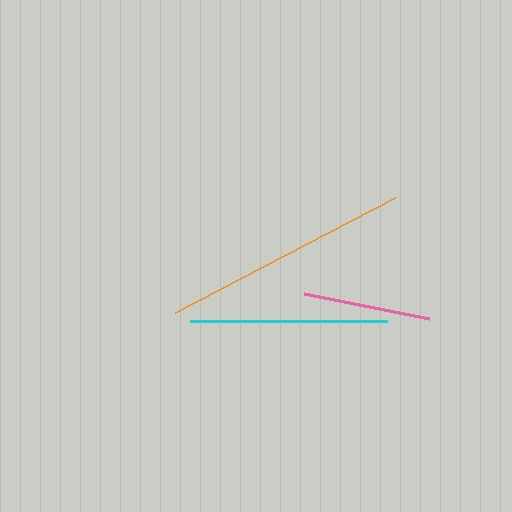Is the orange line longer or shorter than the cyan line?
The orange line is longer than the cyan line.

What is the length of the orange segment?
The orange segment is approximately 249 pixels long.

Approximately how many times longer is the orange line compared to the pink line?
The orange line is approximately 2.0 times the length of the pink line.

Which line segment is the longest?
The orange line is the longest at approximately 249 pixels.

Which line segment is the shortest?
The pink line is the shortest at approximately 127 pixels.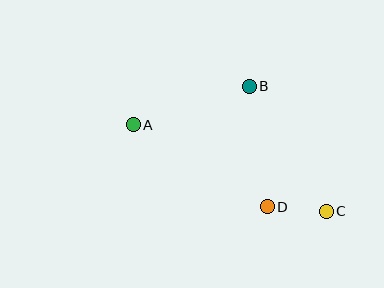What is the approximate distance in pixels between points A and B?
The distance between A and B is approximately 123 pixels.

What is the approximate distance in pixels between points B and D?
The distance between B and D is approximately 122 pixels.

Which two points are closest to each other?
Points C and D are closest to each other.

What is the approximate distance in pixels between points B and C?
The distance between B and C is approximately 146 pixels.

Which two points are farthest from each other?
Points A and C are farthest from each other.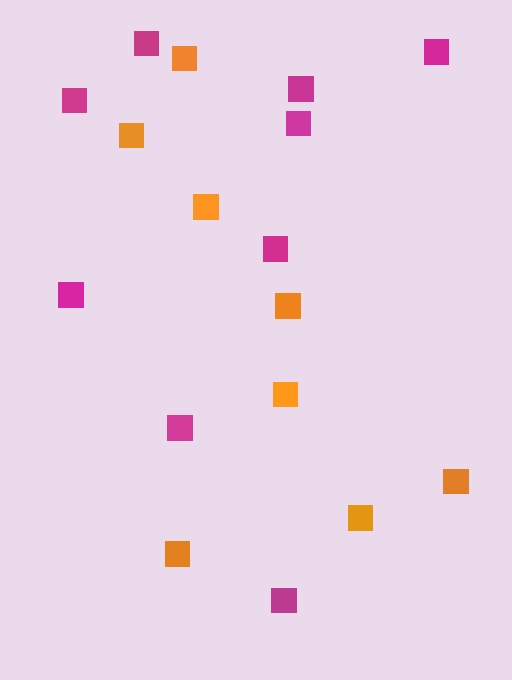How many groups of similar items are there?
There are 2 groups: one group of magenta squares (9) and one group of orange squares (8).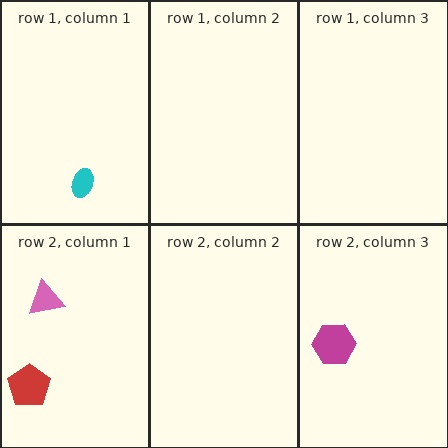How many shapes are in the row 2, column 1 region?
2.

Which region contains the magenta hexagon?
The row 2, column 3 region.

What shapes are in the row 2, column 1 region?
The red pentagon, the pink triangle.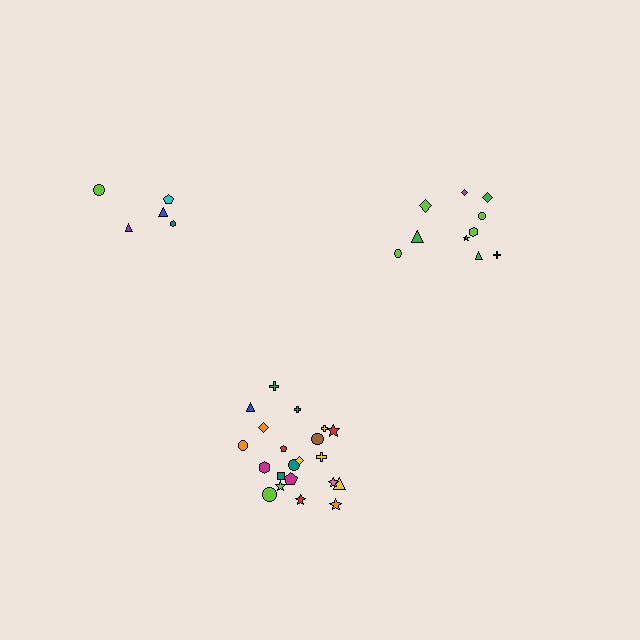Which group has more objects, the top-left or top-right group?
The top-right group.